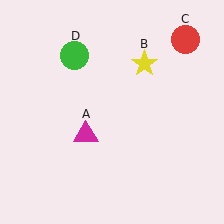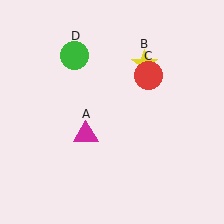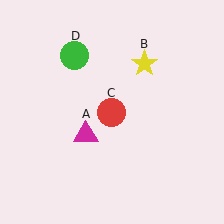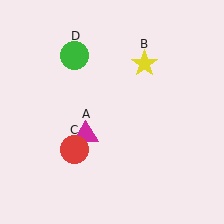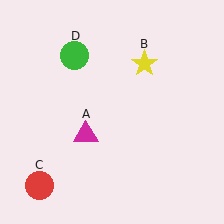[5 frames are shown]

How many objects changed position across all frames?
1 object changed position: red circle (object C).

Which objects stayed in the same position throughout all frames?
Magenta triangle (object A) and yellow star (object B) and green circle (object D) remained stationary.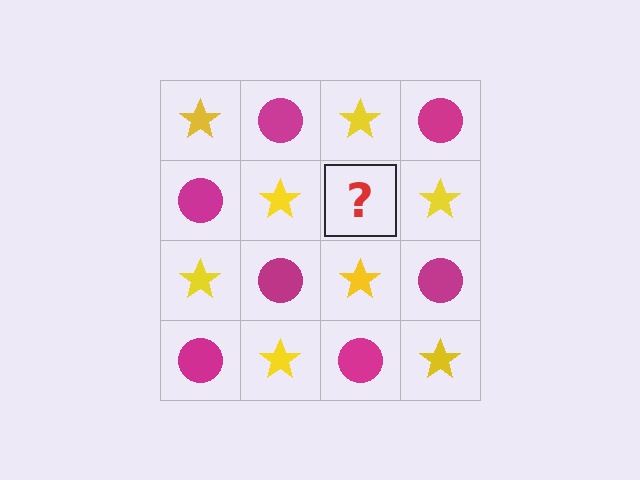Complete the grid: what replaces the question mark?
The question mark should be replaced with a magenta circle.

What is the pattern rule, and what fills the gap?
The rule is that it alternates yellow star and magenta circle in a checkerboard pattern. The gap should be filled with a magenta circle.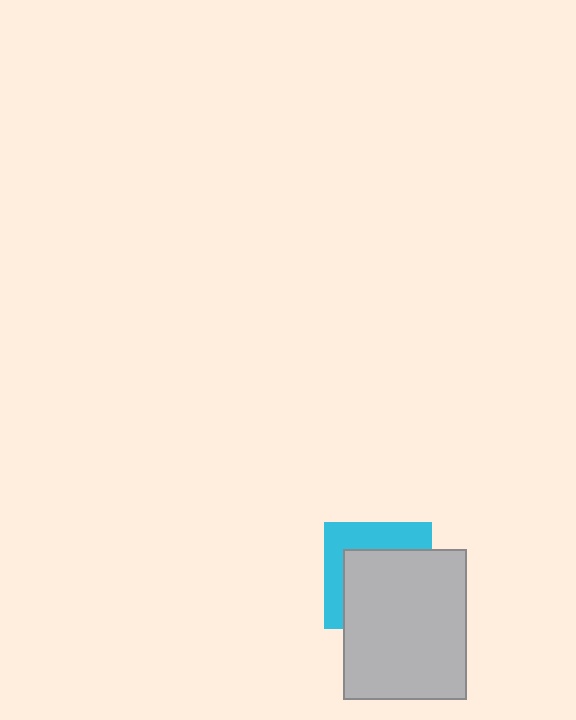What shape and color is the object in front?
The object in front is a light gray rectangle.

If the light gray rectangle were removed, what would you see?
You would see the complete cyan square.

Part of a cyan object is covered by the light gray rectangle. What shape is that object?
It is a square.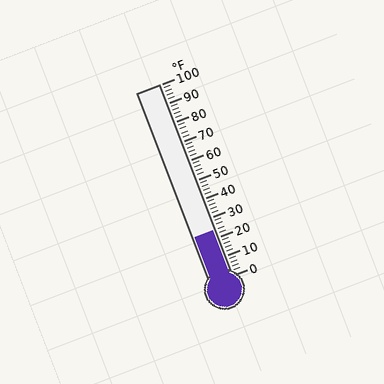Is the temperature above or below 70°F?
The temperature is below 70°F.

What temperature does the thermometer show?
The thermometer shows approximately 24°F.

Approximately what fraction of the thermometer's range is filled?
The thermometer is filled to approximately 25% of its range.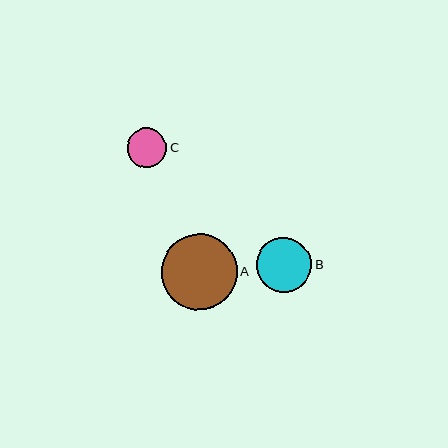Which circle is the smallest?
Circle C is the smallest with a size of approximately 39 pixels.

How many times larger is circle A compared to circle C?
Circle A is approximately 1.9 times the size of circle C.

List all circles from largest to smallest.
From largest to smallest: A, B, C.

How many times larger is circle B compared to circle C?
Circle B is approximately 1.4 times the size of circle C.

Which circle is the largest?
Circle A is the largest with a size of approximately 76 pixels.